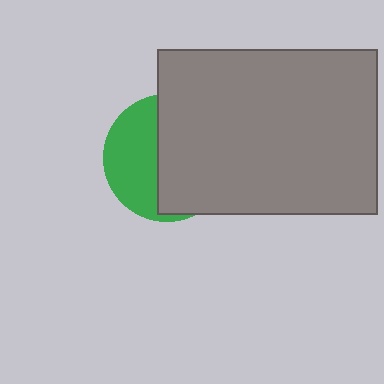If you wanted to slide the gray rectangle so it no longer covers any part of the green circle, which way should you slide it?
Slide it right — that is the most direct way to separate the two shapes.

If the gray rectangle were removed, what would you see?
You would see the complete green circle.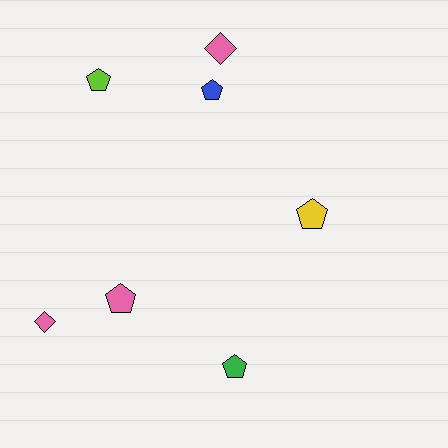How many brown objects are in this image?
There are no brown objects.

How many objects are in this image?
There are 7 objects.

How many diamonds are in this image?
There are 2 diamonds.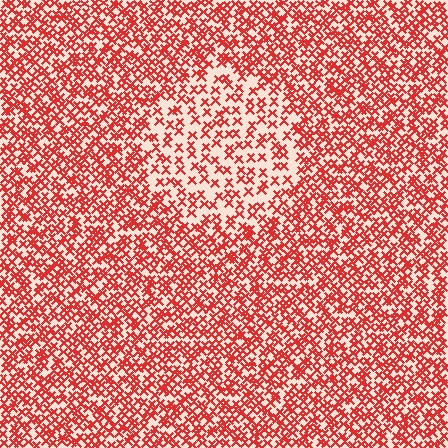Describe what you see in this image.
The image contains small red elements arranged at two different densities. A circle-shaped region is visible where the elements are less densely packed than the surrounding area.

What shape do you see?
I see a circle.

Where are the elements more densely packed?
The elements are more densely packed outside the circle boundary.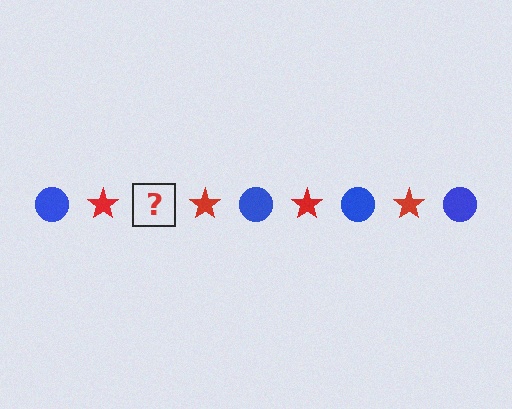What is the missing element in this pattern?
The missing element is a blue circle.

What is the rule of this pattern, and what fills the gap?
The rule is that the pattern alternates between blue circle and red star. The gap should be filled with a blue circle.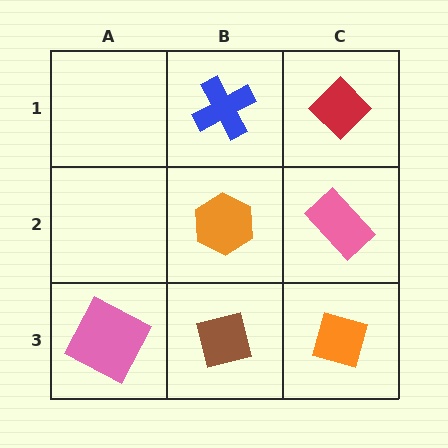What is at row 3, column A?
A pink square.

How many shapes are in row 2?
2 shapes.